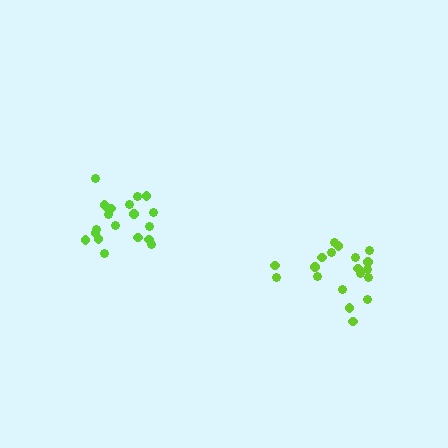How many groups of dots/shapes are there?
There are 2 groups.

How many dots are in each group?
Group 1: 20 dots, Group 2: 19 dots (39 total).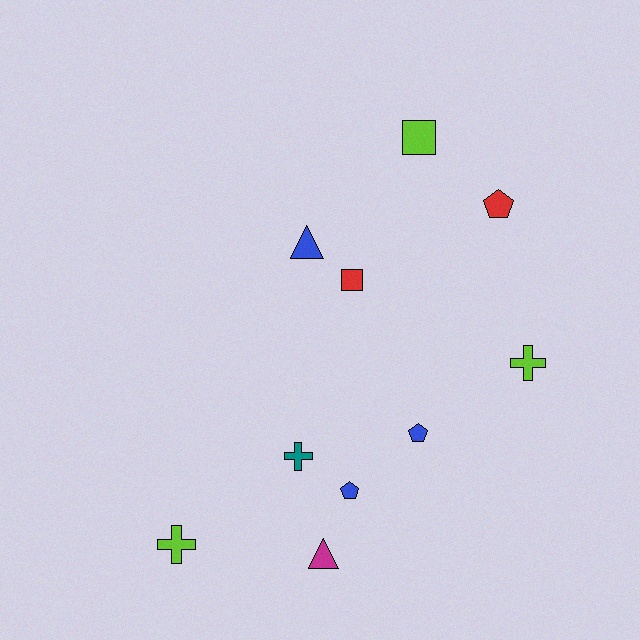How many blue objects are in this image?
There are 3 blue objects.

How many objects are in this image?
There are 10 objects.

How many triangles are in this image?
There are 2 triangles.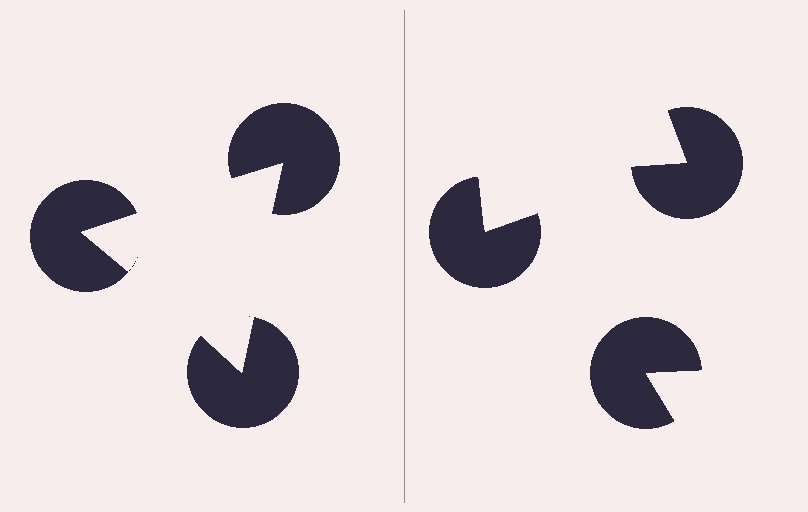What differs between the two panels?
The pac-man discs are positioned identically on both sides; only the wedge orientations differ. On the left they align to a triangle; on the right they are misaligned.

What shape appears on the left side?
An illusory triangle.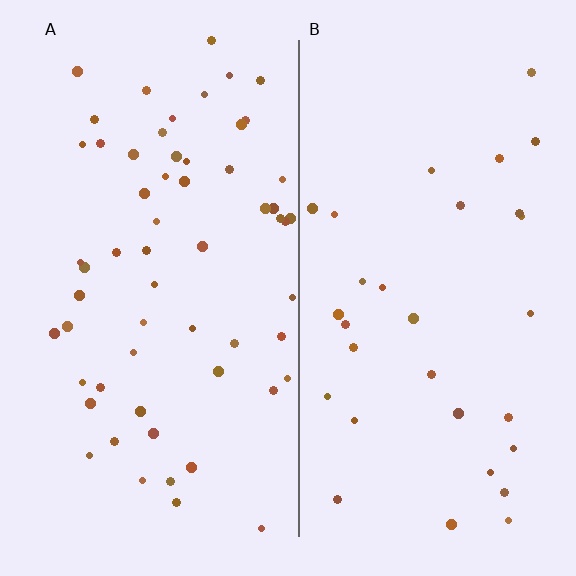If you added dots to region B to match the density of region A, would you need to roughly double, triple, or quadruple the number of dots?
Approximately double.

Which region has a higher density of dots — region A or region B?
A (the left).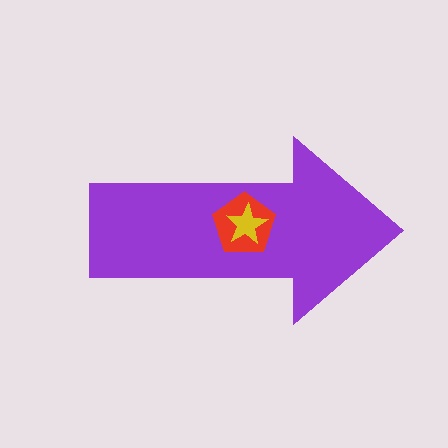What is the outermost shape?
The purple arrow.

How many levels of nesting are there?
3.